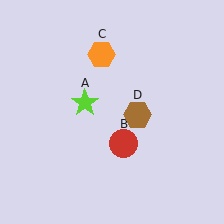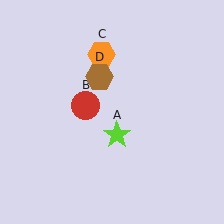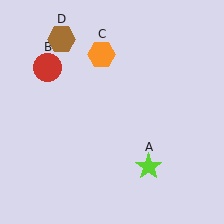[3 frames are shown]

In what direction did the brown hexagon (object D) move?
The brown hexagon (object D) moved up and to the left.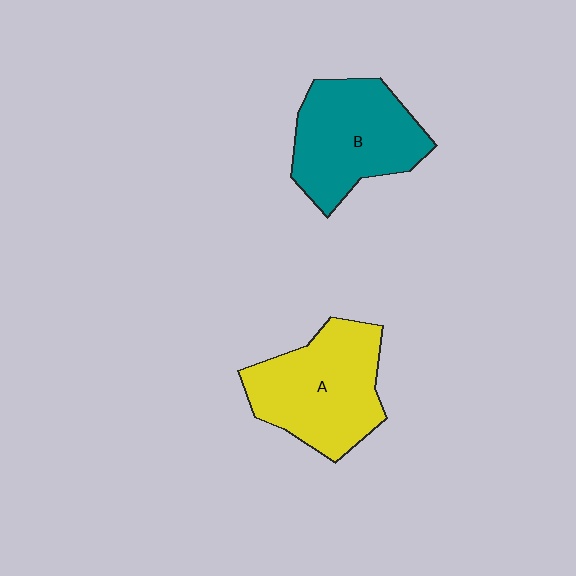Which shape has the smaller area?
Shape B (teal).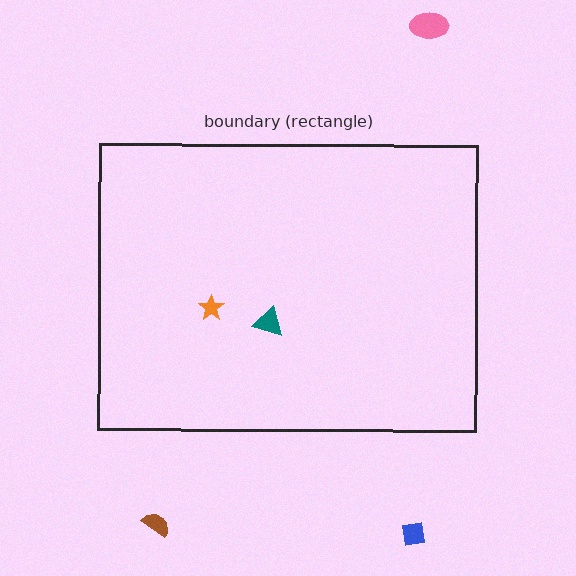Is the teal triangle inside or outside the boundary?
Inside.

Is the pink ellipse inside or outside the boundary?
Outside.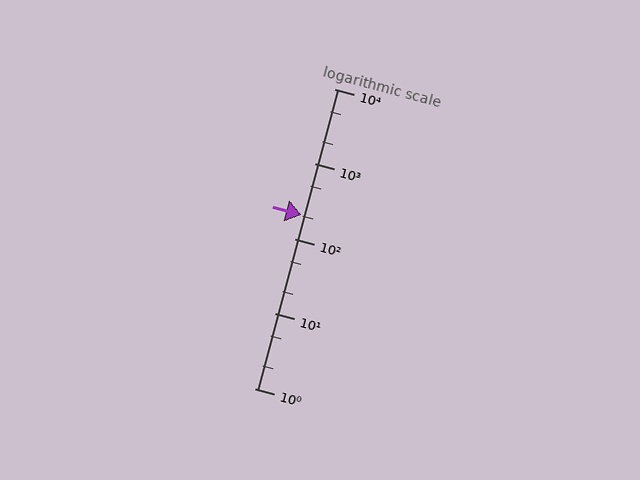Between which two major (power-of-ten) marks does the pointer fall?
The pointer is between 100 and 1000.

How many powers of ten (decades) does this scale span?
The scale spans 4 decades, from 1 to 10000.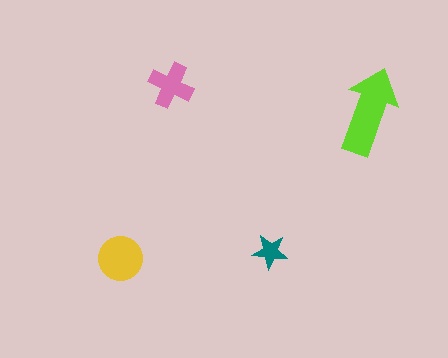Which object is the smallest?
The teal star.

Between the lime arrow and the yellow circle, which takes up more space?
The lime arrow.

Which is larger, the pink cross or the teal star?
The pink cross.